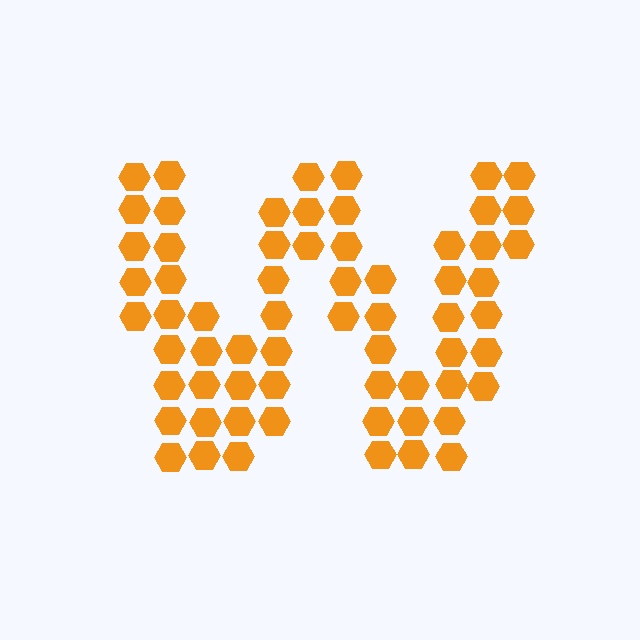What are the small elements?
The small elements are hexagons.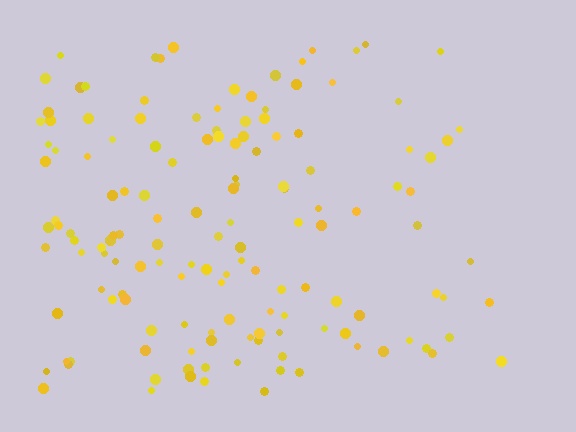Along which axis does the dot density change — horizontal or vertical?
Horizontal.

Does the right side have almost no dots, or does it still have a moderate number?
Still a moderate number, just noticeably fewer than the left.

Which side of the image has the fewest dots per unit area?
The right.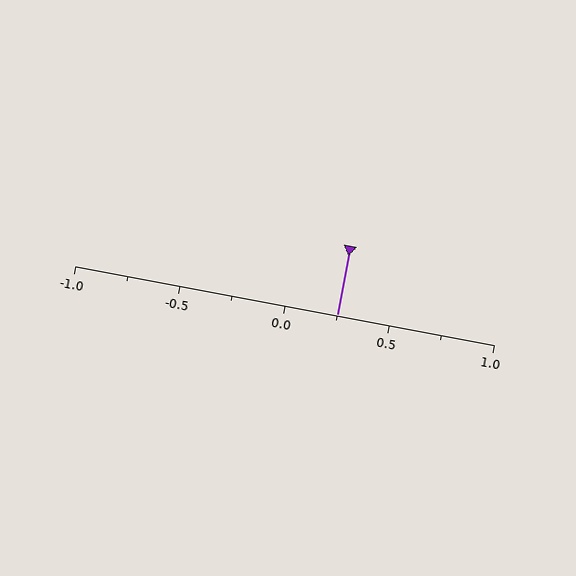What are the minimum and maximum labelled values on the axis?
The axis runs from -1.0 to 1.0.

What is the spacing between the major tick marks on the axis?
The major ticks are spaced 0.5 apart.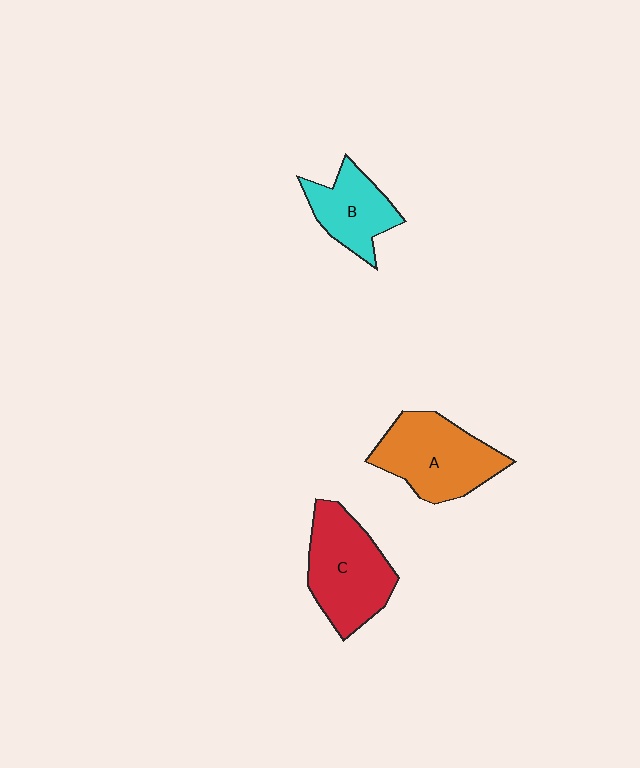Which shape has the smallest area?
Shape B (cyan).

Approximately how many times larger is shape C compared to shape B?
Approximately 1.5 times.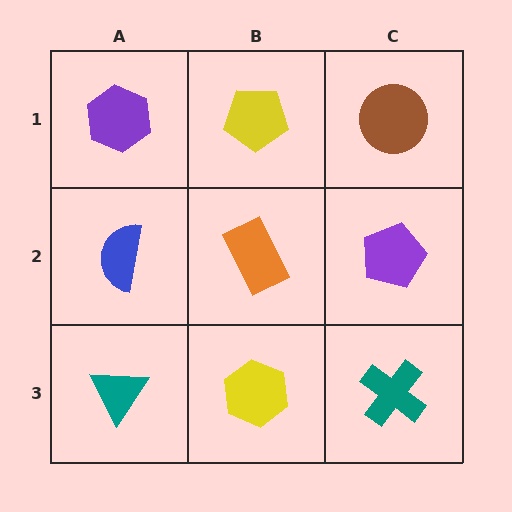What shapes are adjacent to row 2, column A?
A purple hexagon (row 1, column A), a teal triangle (row 3, column A), an orange rectangle (row 2, column B).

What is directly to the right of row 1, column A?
A yellow pentagon.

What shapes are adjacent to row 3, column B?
An orange rectangle (row 2, column B), a teal triangle (row 3, column A), a teal cross (row 3, column C).